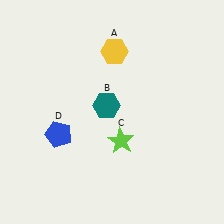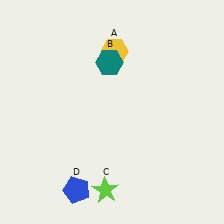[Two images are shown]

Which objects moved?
The objects that moved are: the teal hexagon (B), the lime star (C), the blue pentagon (D).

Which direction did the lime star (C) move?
The lime star (C) moved down.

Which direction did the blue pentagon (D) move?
The blue pentagon (D) moved down.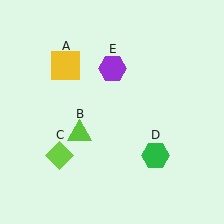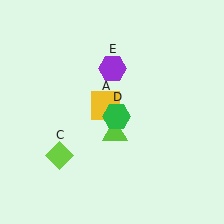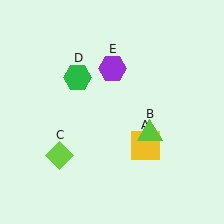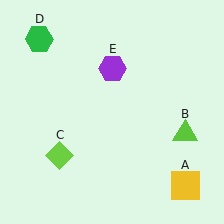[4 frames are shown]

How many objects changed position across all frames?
3 objects changed position: yellow square (object A), lime triangle (object B), green hexagon (object D).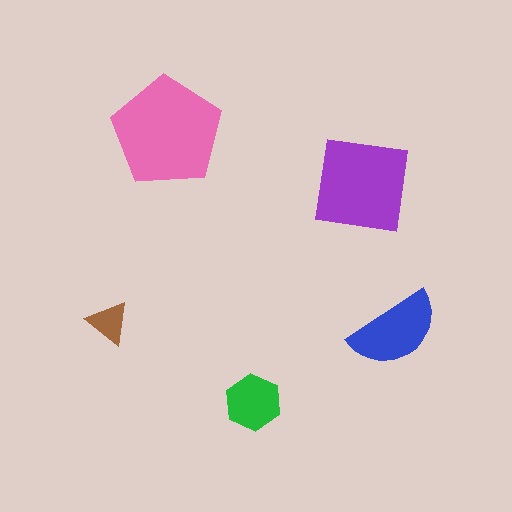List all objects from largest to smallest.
The pink pentagon, the purple square, the blue semicircle, the green hexagon, the brown triangle.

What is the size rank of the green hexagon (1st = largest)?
4th.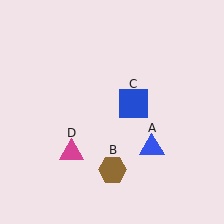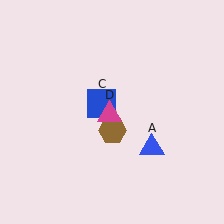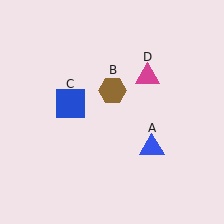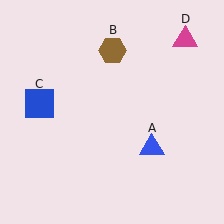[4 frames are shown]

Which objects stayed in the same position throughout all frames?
Blue triangle (object A) remained stationary.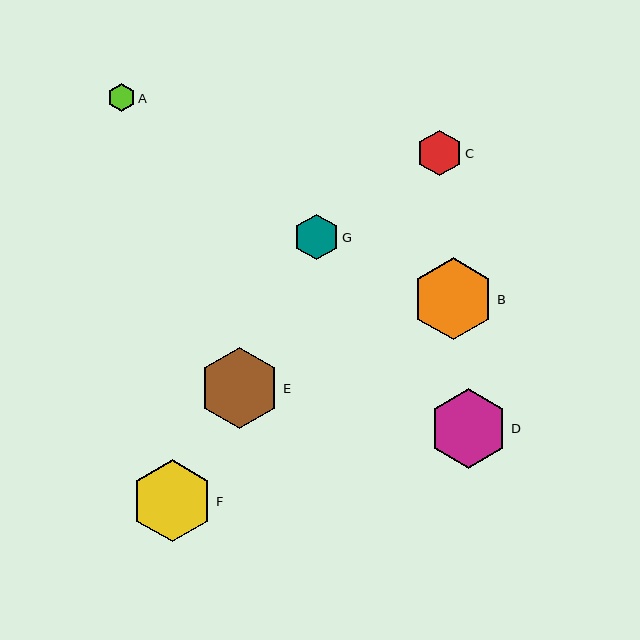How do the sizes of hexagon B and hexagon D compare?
Hexagon B and hexagon D are approximately the same size.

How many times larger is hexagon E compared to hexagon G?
Hexagon E is approximately 1.8 times the size of hexagon G.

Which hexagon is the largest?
Hexagon B is the largest with a size of approximately 82 pixels.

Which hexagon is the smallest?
Hexagon A is the smallest with a size of approximately 28 pixels.